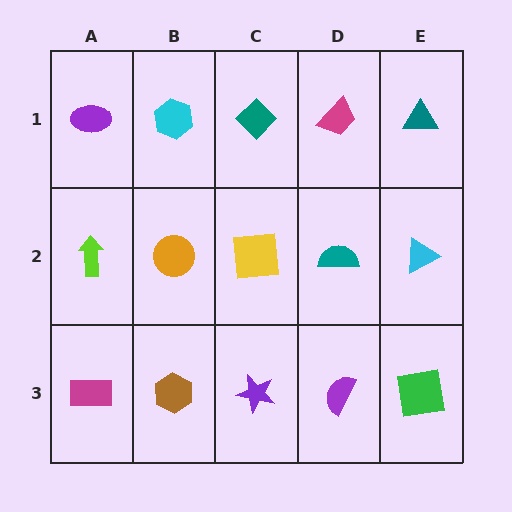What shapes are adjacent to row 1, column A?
A lime arrow (row 2, column A), a cyan hexagon (row 1, column B).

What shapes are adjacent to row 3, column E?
A cyan triangle (row 2, column E), a purple semicircle (row 3, column D).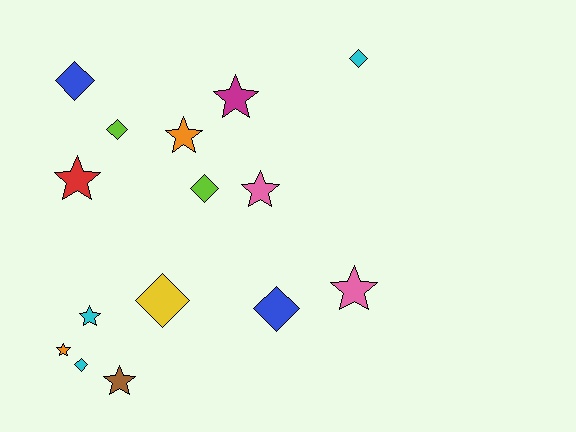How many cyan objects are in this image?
There are 3 cyan objects.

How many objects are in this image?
There are 15 objects.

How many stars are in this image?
There are 8 stars.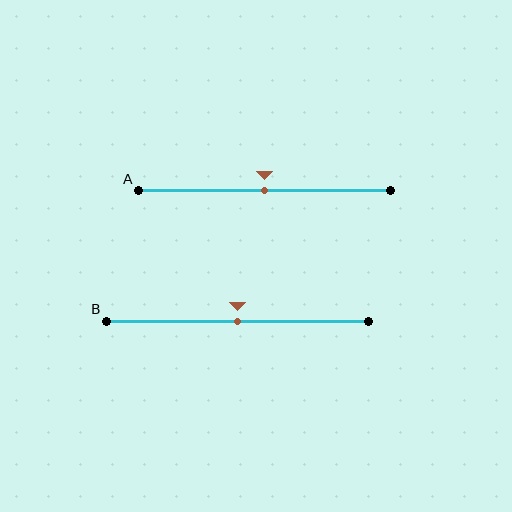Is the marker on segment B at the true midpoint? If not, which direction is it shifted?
Yes, the marker on segment B is at the true midpoint.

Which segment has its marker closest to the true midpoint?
Segment A has its marker closest to the true midpoint.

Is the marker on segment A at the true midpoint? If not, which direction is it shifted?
Yes, the marker on segment A is at the true midpoint.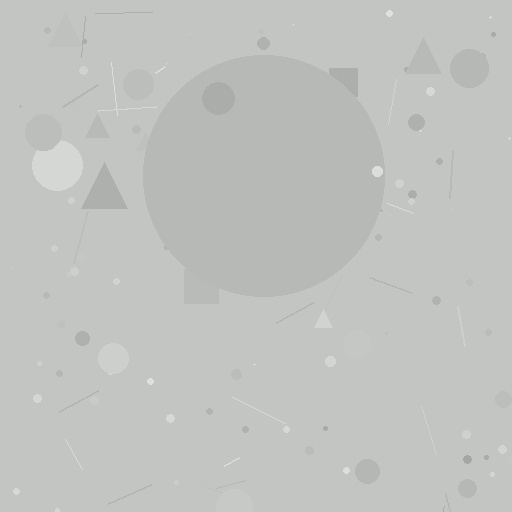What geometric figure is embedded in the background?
A circle is embedded in the background.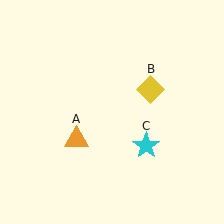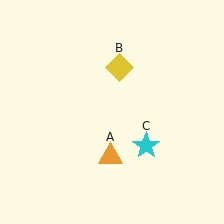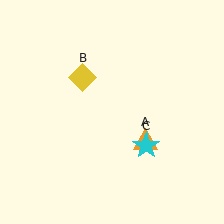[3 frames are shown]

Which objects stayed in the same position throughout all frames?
Cyan star (object C) remained stationary.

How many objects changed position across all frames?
2 objects changed position: orange triangle (object A), yellow diamond (object B).